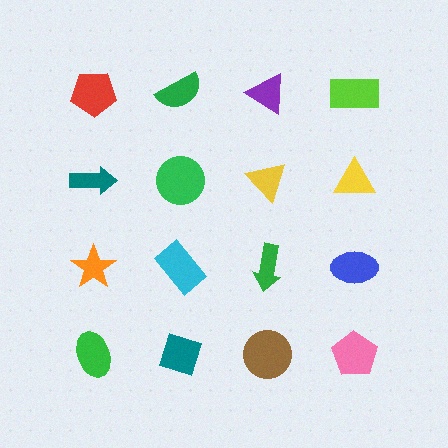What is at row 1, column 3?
A purple triangle.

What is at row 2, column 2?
A green circle.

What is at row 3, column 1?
An orange star.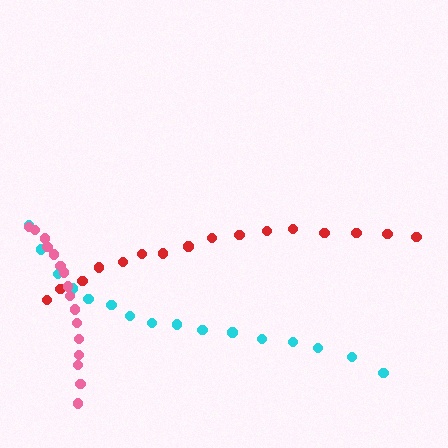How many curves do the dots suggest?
There are 3 distinct paths.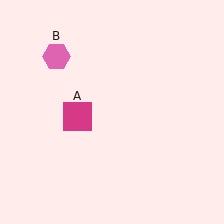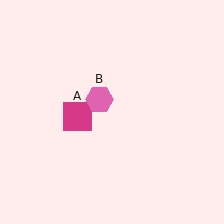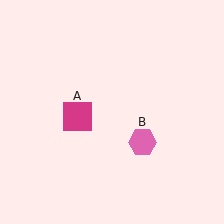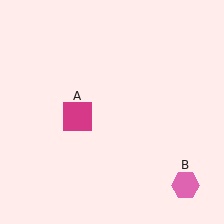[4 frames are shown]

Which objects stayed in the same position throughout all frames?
Magenta square (object A) remained stationary.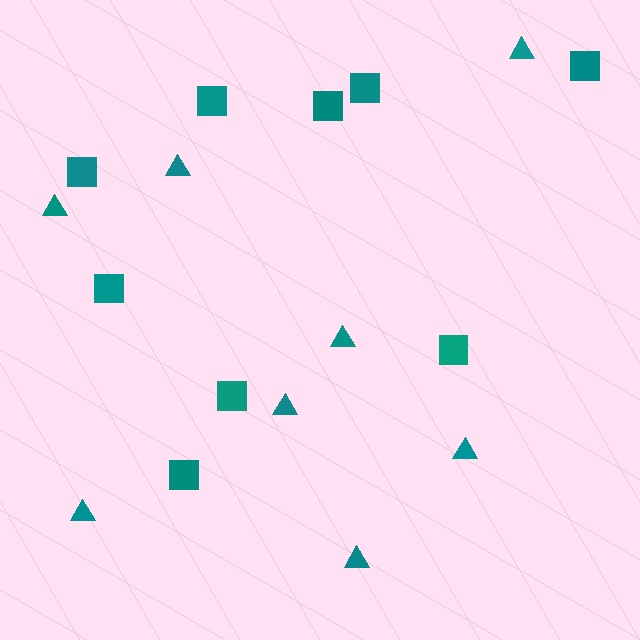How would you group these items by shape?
There are 2 groups: one group of squares (9) and one group of triangles (8).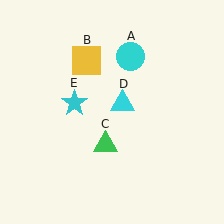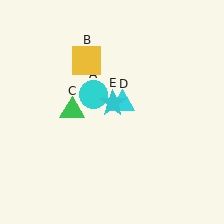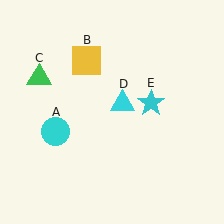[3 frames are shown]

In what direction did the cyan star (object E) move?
The cyan star (object E) moved right.